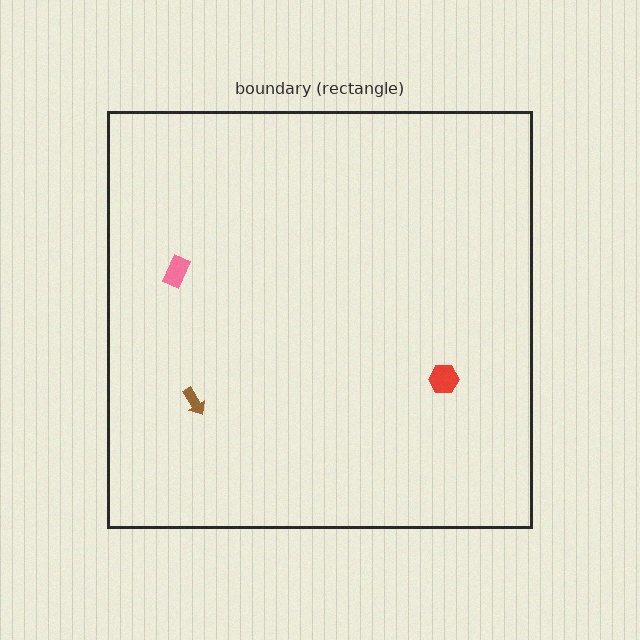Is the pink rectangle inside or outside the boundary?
Inside.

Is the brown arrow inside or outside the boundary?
Inside.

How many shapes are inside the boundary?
3 inside, 0 outside.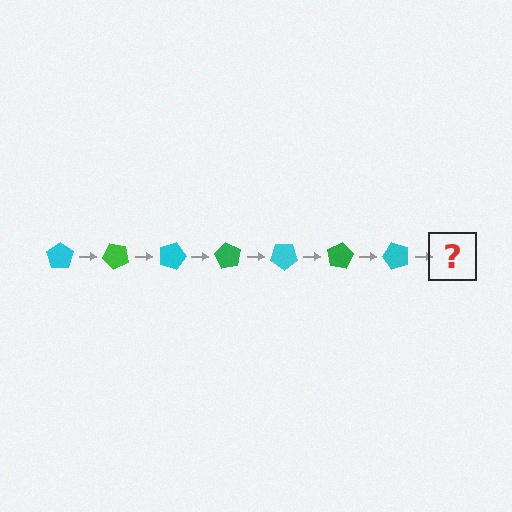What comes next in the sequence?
The next element should be a green pentagon, rotated 315 degrees from the start.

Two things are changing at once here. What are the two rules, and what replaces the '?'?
The two rules are that it rotates 45 degrees each step and the color cycles through cyan and green. The '?' should be a green pentagon, rotated 315 degrees from the start.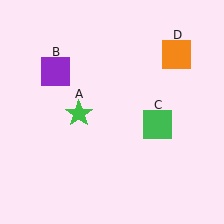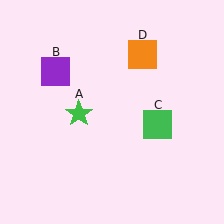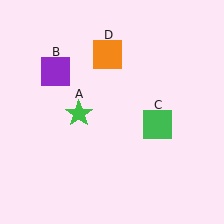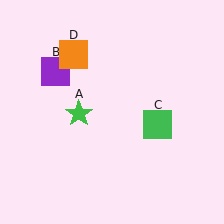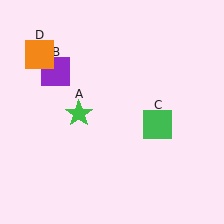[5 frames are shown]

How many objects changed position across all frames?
1 object changed position: orange square (object D).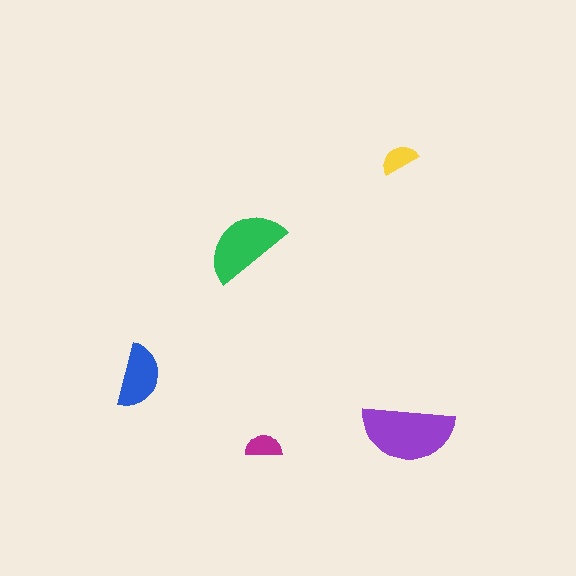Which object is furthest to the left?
The blue semicircle is leftmost.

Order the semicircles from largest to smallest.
the purple one, the green one, the blue one, the yellow one, the magenta one.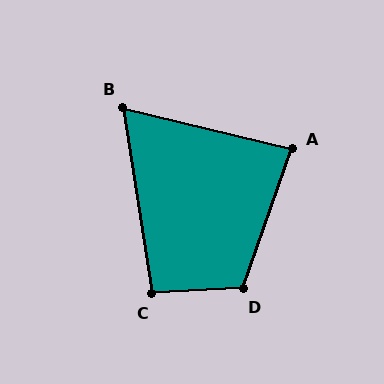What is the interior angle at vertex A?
Approximately 84 degrees (acute).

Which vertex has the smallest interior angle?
B, at approximately 68 degrees.